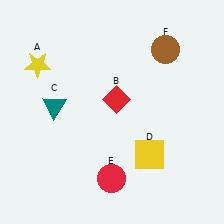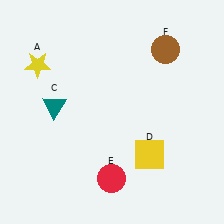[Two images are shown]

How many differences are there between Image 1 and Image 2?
There is 1 difference between the two images.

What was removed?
The red diamond (B) was removed in Image 2.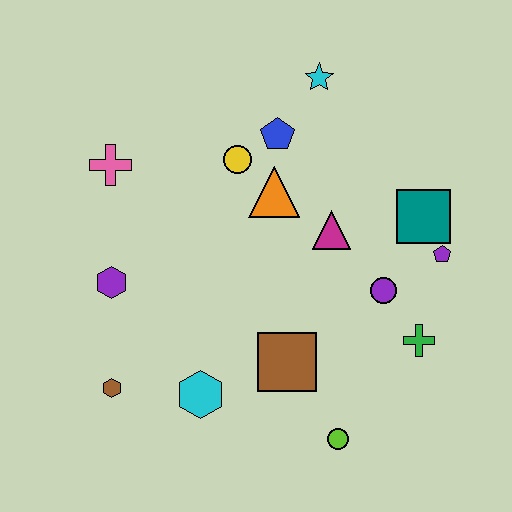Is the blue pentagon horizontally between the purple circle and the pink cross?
Yes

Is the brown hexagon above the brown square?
No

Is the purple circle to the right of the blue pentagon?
Yes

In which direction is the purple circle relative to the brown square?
The purple circle is to the right of the brown square.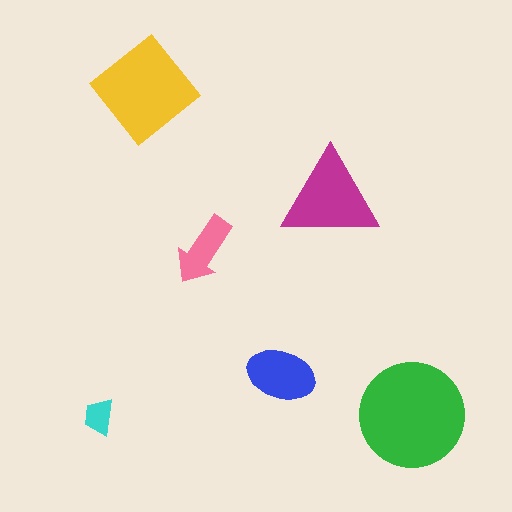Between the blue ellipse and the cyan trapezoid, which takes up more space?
The blue ellipse.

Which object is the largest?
The green circle.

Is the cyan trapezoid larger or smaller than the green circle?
Smaller.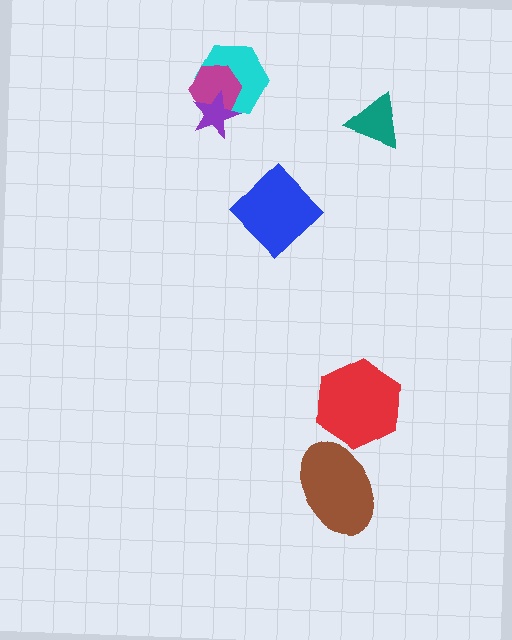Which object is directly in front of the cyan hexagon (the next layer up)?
The magenta hexagon is directly in front of the cyan hexagon.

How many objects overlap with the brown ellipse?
0 objects overlap with the brown ellipse.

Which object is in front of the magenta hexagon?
The purple star is in front of the magenta hexagon.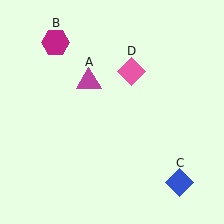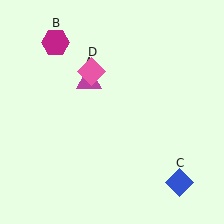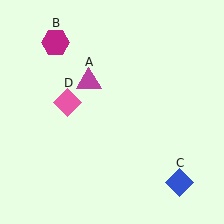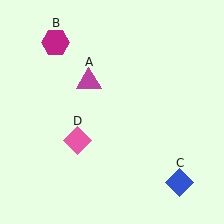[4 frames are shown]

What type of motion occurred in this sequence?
The pink diamond (object D) rotated counterclockwise around the center of the scene.